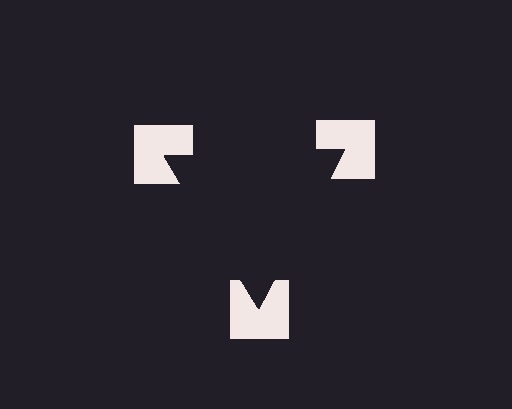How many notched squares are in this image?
There are 3 — one at each vertex of the illusory triangle.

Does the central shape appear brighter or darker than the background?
It typically appears slightly darker than the background, even though no actual brightness change is drawn.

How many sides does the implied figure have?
3 sides.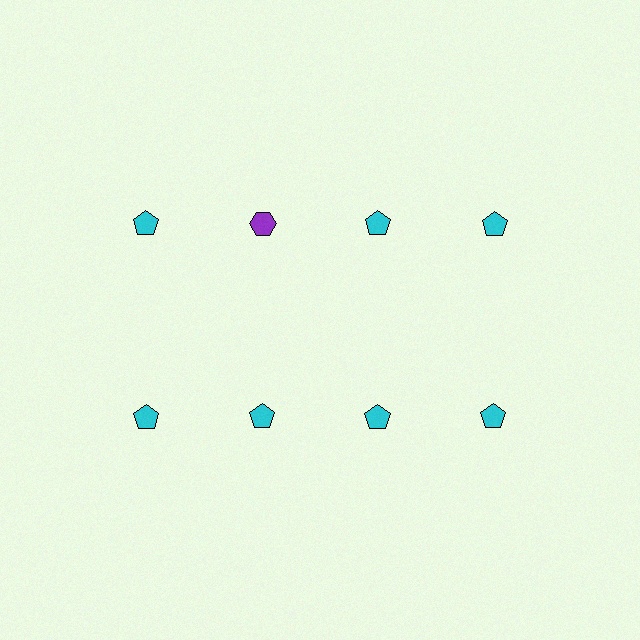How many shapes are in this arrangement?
There are 8 shapes arranged in a grid pattern.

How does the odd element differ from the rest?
It differs in both color (purple instead of cyan) and shape (hexagon instead of pentagon).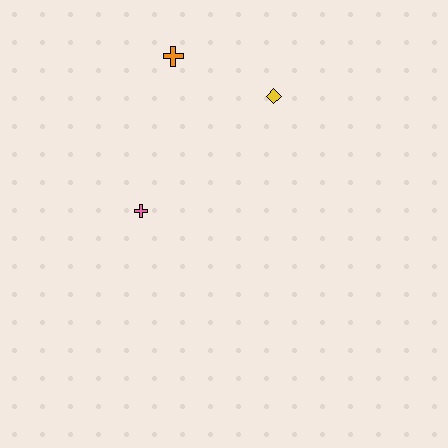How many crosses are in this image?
There are 2 crosses.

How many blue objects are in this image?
There are no blue objects.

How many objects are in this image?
There are 3 objects.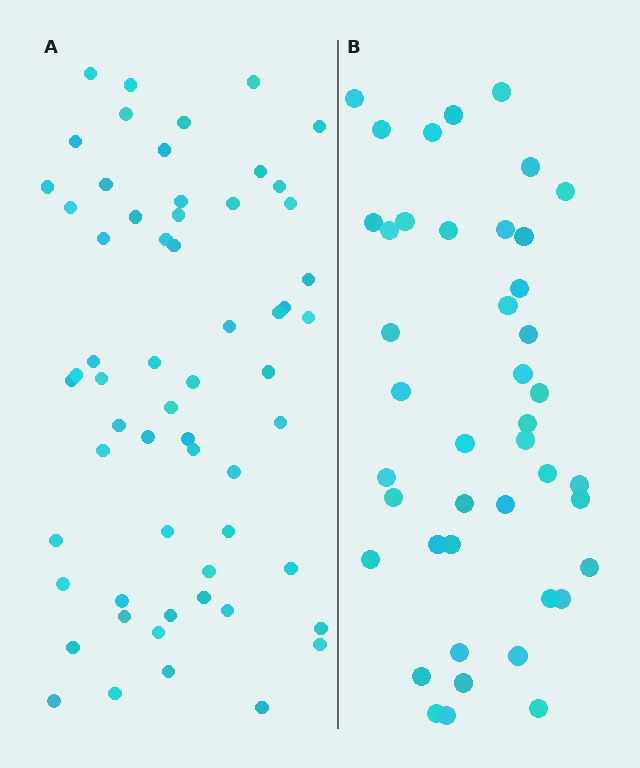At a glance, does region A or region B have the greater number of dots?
Region A (the left region) has more dots.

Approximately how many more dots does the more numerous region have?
Region A has approximately 15 more dots than region B.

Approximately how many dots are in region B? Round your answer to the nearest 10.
About 40 dots. (The exact count is 43, which rounds to 40.)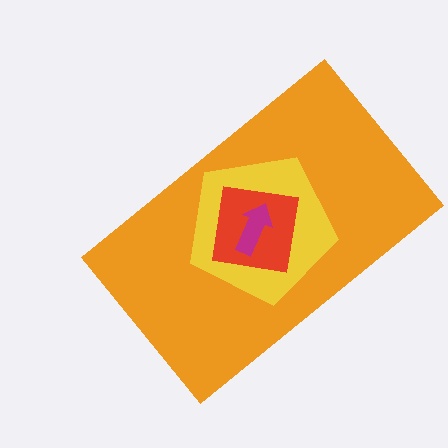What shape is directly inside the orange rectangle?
The yellow pentagon.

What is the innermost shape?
The magenta arrow.